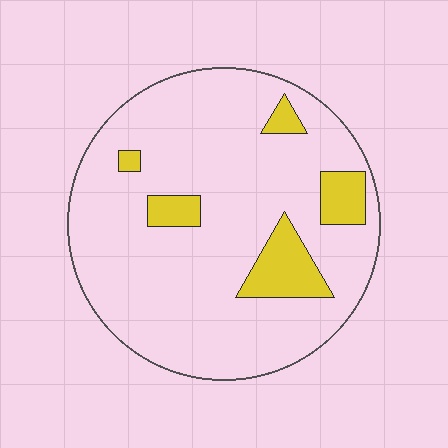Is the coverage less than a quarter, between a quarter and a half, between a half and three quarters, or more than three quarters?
Less than a quarter.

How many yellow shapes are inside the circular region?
5.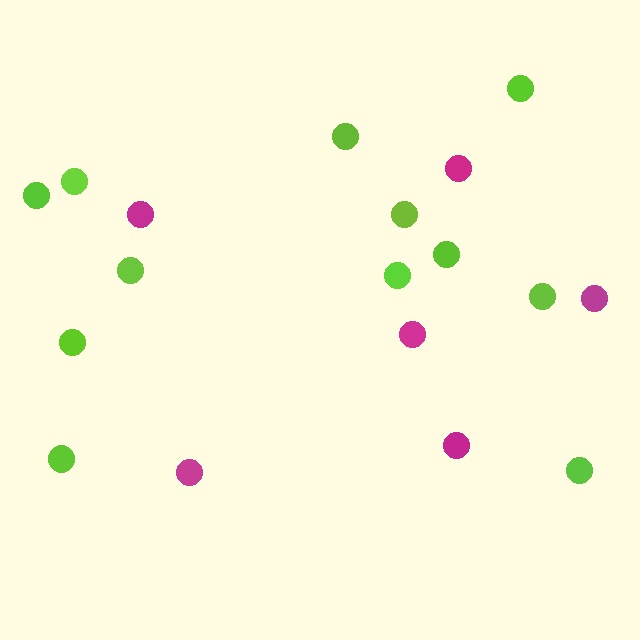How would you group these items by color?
There are 2 groups: one group of magenta circles (6) and one group of lime circles (12).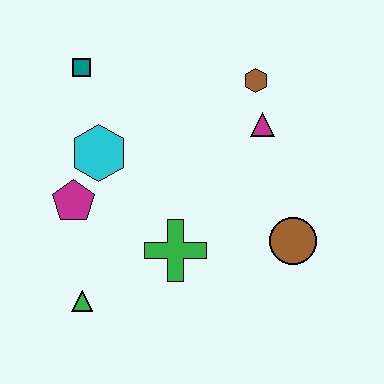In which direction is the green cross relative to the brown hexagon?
The green cross is below the brown hexagon.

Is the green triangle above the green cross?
No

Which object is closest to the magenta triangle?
The brown hexagon is closest to the magenta triangle.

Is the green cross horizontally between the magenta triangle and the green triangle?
Yes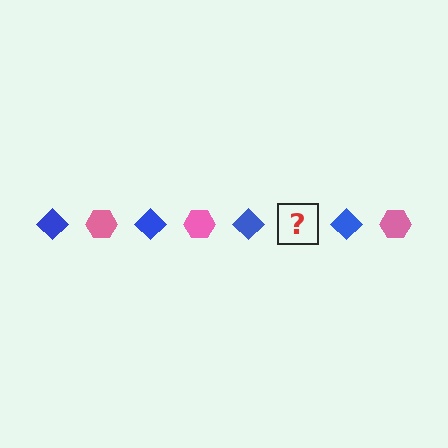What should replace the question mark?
The question mark should be replaced with a pink hexagon.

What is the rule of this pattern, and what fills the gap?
The rule is that the pattern alternates between blue diamond and pink hexagon. The gap should be filled with a pink hexagon.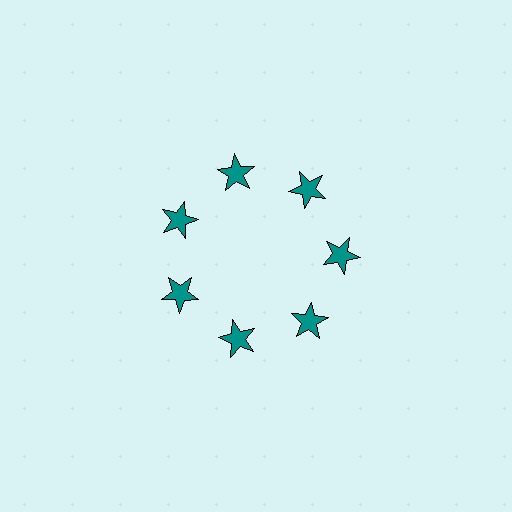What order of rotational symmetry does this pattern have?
This pattern has 7-fold rotational symmetry.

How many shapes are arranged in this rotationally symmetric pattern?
There are 7 shapes, arranged in 7 groups of 1.